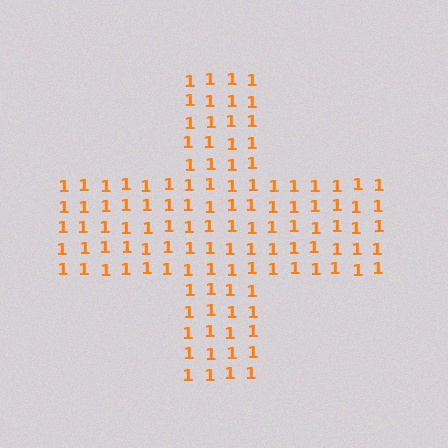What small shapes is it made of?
It is made of small digit 1's.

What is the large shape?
The large shape is a cross.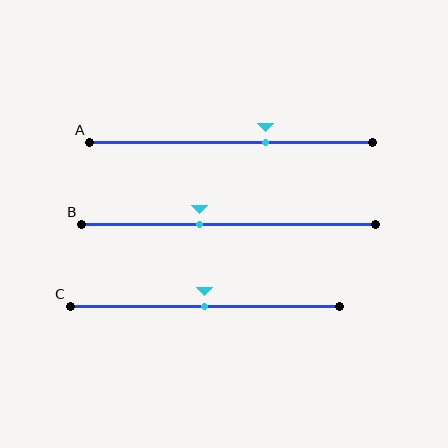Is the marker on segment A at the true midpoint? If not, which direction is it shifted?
No, the marker on segment A is shifted to the right by about 12% of the segment length.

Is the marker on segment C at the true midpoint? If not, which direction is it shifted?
Yes, the marker on segment C is at the true midpoint.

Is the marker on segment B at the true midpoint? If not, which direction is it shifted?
No, the marker on segment B is shifted to the left by about 10% of the segment length.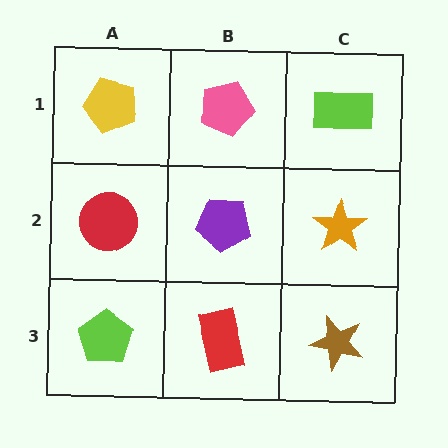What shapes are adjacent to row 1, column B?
A purple pentagon (row 2, column B), a yellow pentagon (row 1, column A), a lime rectangle (row 1, column C).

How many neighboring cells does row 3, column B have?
3.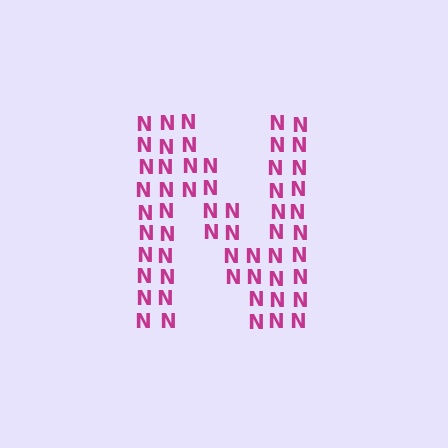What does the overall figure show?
The overall figure shows the letter N.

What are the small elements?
The small elements are letter N's.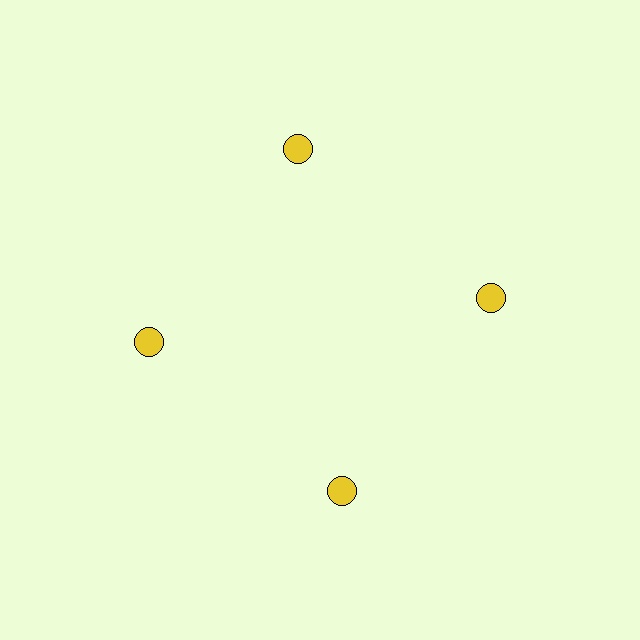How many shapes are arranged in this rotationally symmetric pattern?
There are 4 shapes, arranged in 4 groups of 1.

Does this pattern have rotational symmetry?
Yes, this pattern has 4-fold rotational symmetry. It looks the same after rotating 90 degrees around the center.